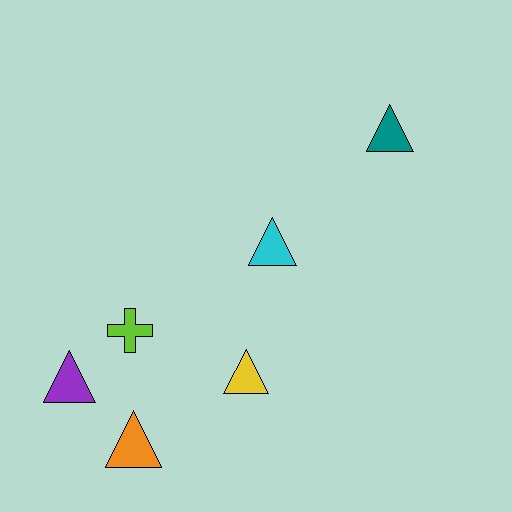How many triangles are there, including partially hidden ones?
There are 5 triangles.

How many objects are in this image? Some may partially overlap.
There are 6 objects.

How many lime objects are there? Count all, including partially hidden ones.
There is 1 lime object.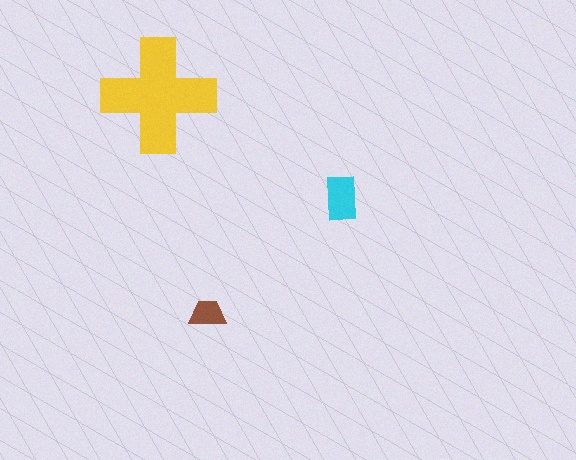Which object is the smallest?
The brown trapezoid.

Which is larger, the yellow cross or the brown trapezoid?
The yellow cross.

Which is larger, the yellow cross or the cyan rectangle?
The yellow cross.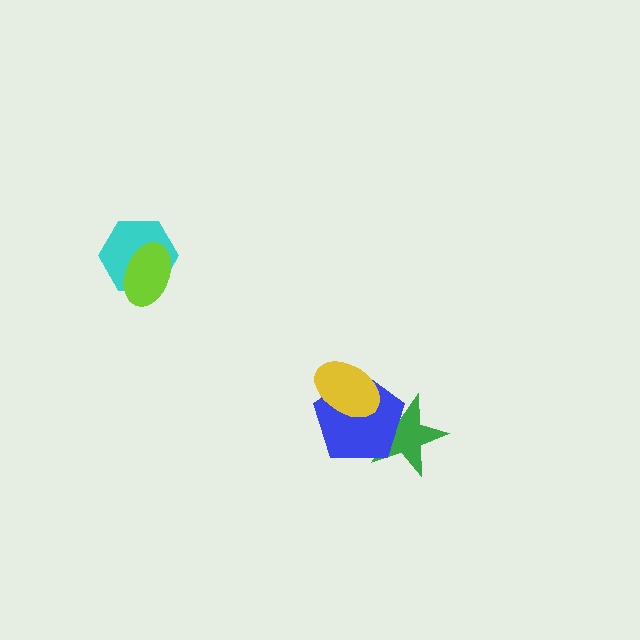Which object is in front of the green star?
The blue pentagon is in front of the green star.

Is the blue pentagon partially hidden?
Yes, it is partially covered by another shape.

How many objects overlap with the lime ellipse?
1 object overlaps with the lime ellipse.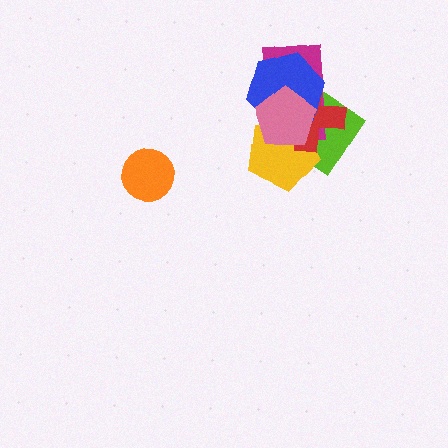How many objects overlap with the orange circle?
0 objects overlap with the orange circle.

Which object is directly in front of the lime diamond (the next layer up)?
The magenta rectangle is directly in front of the lime diamond.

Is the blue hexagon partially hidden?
Yes, it is partially covered by another shape.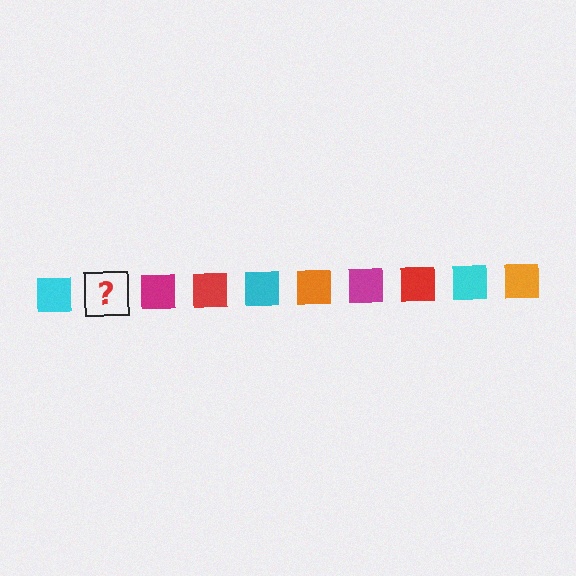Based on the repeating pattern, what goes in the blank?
The blank should be an orange square.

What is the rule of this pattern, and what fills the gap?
The rule is that the pattern cycles through cyan, orange, magenta, red squares. The gap should be filled with an orange square.